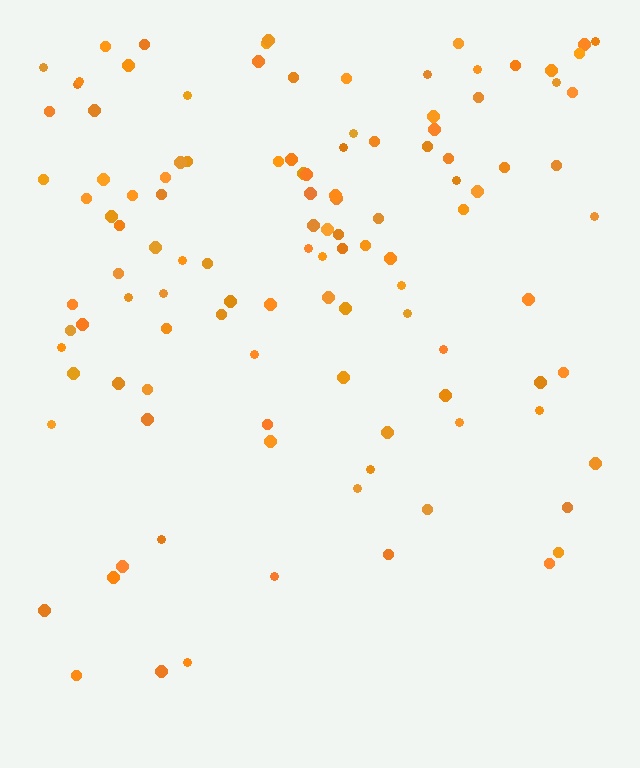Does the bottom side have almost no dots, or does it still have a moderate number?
Still a moderate number, just noticeably fewer than the top.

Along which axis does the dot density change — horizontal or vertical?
Vertical.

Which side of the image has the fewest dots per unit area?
The bottom.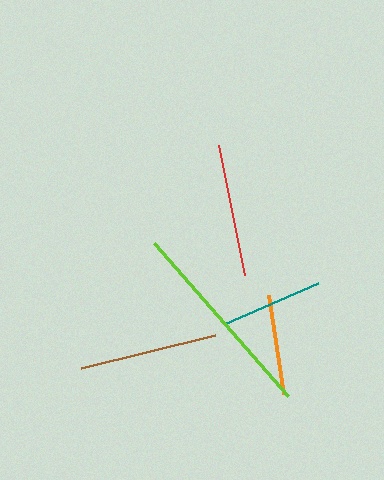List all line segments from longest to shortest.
From longest to shortest: lime, brown, red, teal, orange.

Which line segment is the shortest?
The orange line is the shortest at approximately 100 pixels.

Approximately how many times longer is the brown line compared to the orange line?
The brown line is approximately 1.4 times the length of the orange line.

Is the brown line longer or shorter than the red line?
The brown line is longer than the red line.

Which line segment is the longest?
The lime line is the longest at approximately 203 pixels.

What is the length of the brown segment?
The brown segment is approximately 138 pixels long.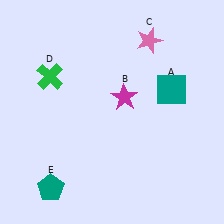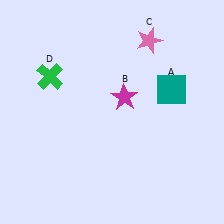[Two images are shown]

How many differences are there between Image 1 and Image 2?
There is 1 difference between the two images.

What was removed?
The teal pentagon (E) was removed in Image 2.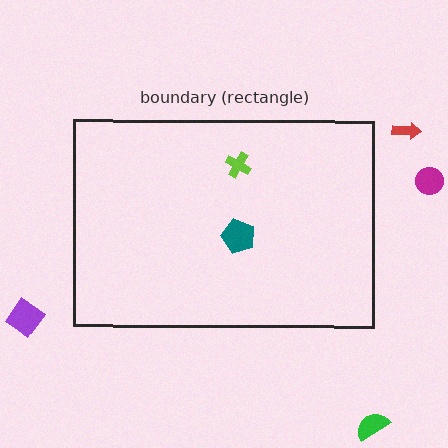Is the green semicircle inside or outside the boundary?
Outside.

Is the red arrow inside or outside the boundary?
Outside.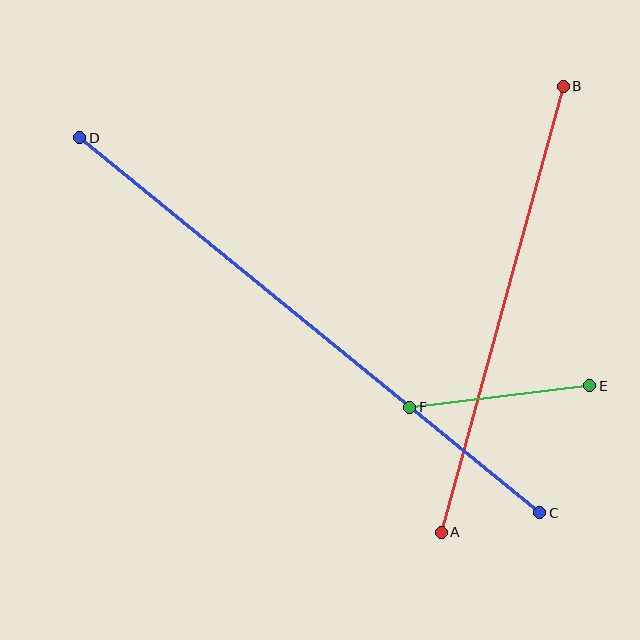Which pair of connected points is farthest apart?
Points C and D are farthest apart.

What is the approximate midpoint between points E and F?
The midpoint is at approximately (500, 396) pixels.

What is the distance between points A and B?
The distance is approximately 463 pixels.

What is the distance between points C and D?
The distance is approximately 593 pixels.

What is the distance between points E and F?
The distance is approximately 181 pixels.